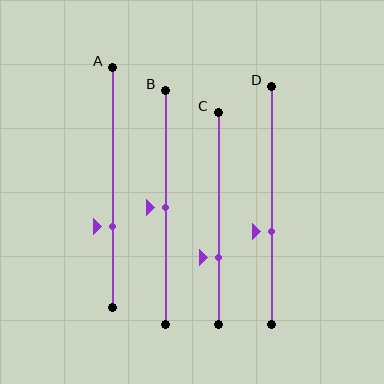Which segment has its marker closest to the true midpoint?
Segment B has its marker closest to the true midpoint.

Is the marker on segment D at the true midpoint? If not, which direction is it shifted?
No, the marker on segment D is shifted downward by about 11% of the segment length.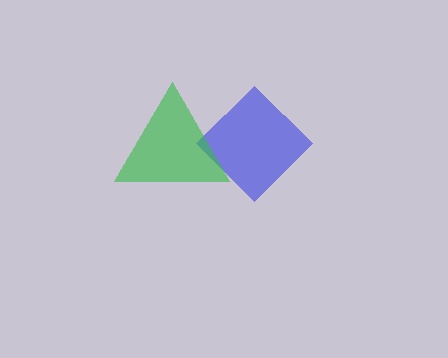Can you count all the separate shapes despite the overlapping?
Yes, there are 2 separate shapes.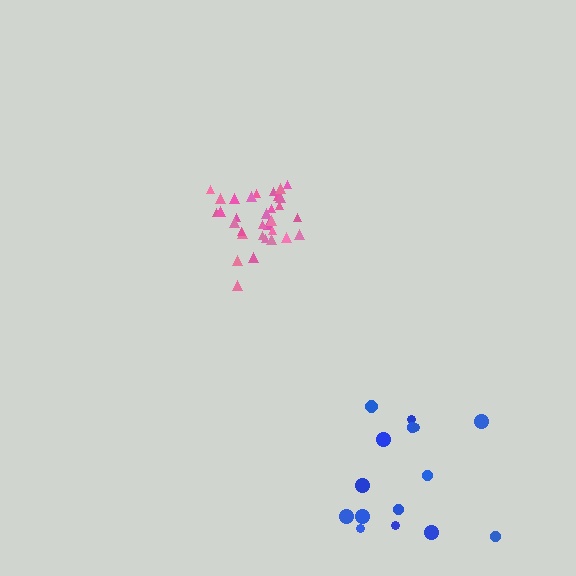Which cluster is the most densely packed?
Pink.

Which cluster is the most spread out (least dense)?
Blue.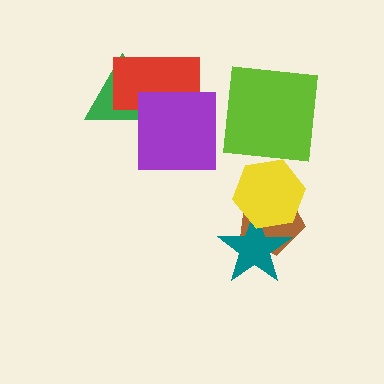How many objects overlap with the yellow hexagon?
2 objects overlap with the yellow hexagon.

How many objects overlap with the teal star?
2 objects overlap with the teal star.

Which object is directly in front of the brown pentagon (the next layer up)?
The teal star is directly in front of the brown pentagon.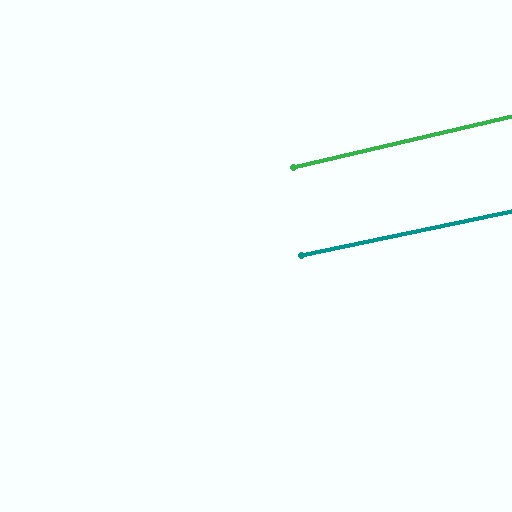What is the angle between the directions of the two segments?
Approximately 1 degree.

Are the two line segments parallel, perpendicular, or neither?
Parallel — their directions differ by only 1.3°.